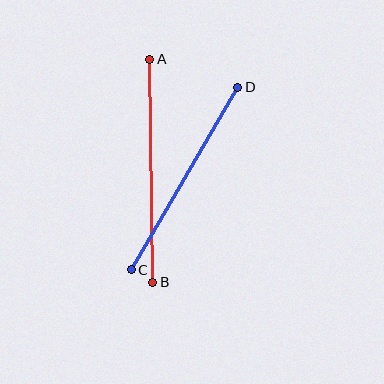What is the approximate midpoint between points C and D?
The midpoint is at approximately (184, 179) pixels.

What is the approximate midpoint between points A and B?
The midpoint is at approximately (151, 171) pixels.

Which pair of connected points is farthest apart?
Points A and B are farthest apart.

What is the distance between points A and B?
The distance is approximately 223 pixels.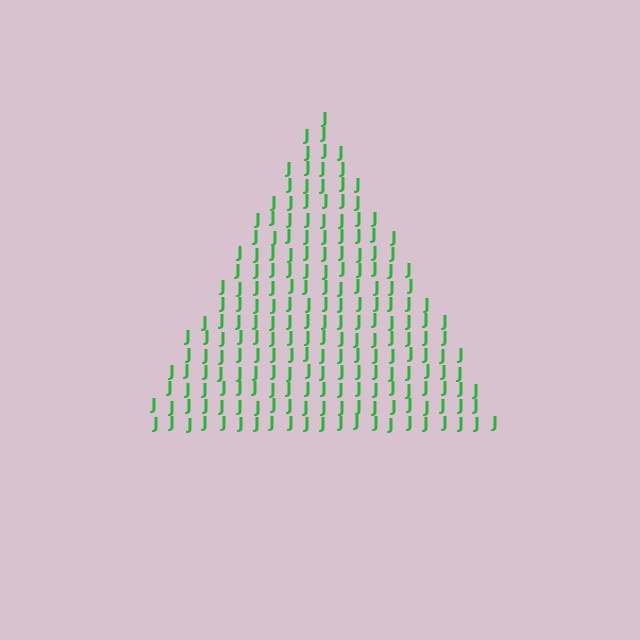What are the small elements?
The small elements are letter J's.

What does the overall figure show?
The overall figure shows a triangle.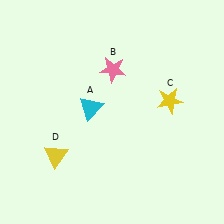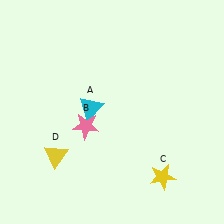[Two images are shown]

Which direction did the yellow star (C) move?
The yellow star (C) moved down.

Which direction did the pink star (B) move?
The pink star (B) moved down.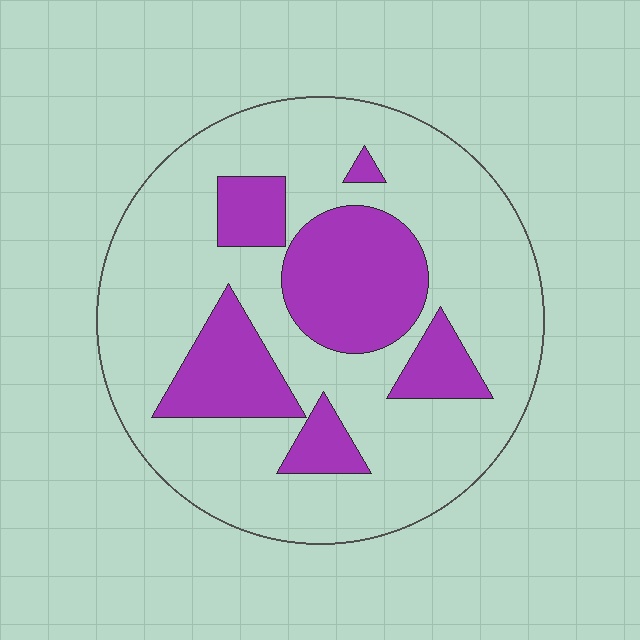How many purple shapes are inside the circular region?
6.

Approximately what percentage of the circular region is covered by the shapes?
Approximately 25%.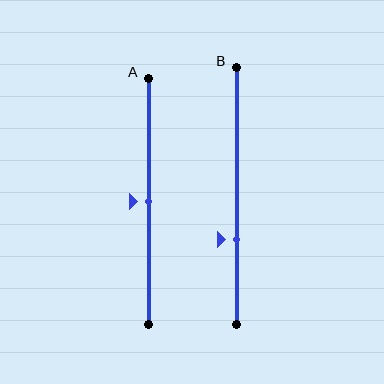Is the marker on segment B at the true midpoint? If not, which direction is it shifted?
No, the marker on segment B is shifted downward by about 17% of the segment length.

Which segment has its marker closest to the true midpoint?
Segment A has its marker closest to the true midpoint.